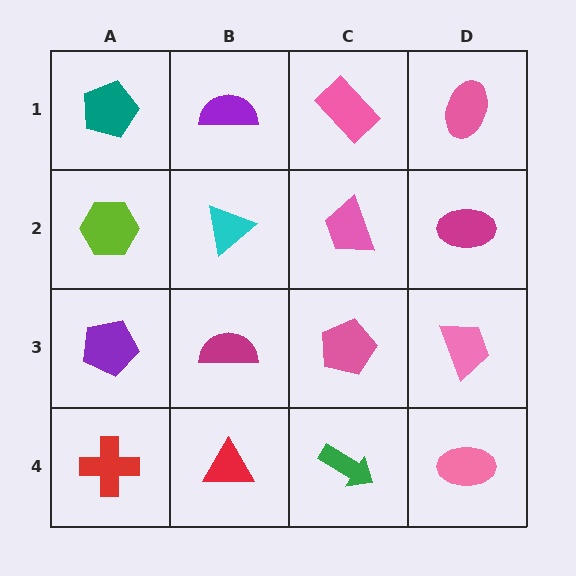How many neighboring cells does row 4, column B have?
3.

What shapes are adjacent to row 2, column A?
A teal pentagon (row 1, column A), a purple pentagon (row 3, column A), a cyan triangle (row 2, column B).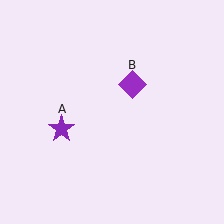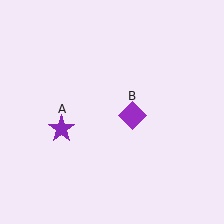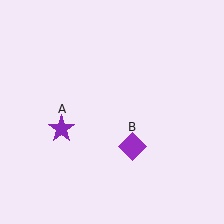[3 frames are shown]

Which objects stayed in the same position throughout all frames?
Purple star (object A) remained stationary.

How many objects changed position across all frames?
1 object changed position: purple diamond (object B).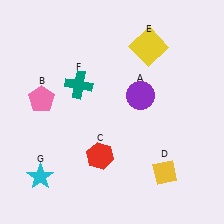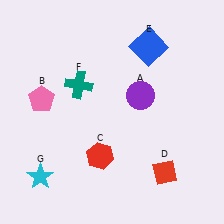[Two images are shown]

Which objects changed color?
D changed from yellow to red. E changed from yellow to blue.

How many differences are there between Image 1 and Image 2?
There are 2 differences between the two images.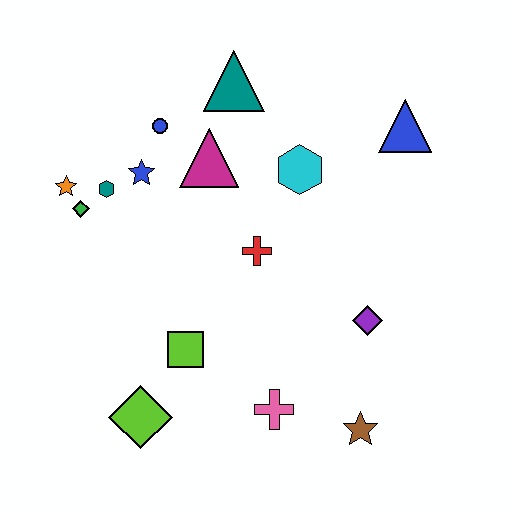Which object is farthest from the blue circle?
The brown star is farthest from the blue circle.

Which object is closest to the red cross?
The cyan hexagon is closest to the red cross.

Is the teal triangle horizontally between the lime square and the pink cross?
Yes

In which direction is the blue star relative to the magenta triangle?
The blue star is to the left of the magenta triangle.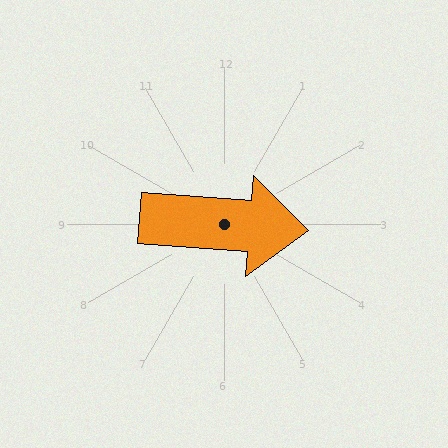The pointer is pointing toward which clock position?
Roughly 3 o'clock.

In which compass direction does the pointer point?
East.